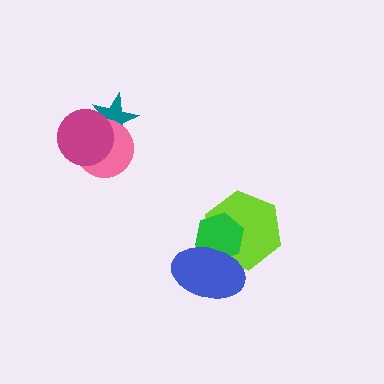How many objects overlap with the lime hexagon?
2 objects overlap with the lime hexagon.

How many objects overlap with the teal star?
2 objects overlap with the teal star.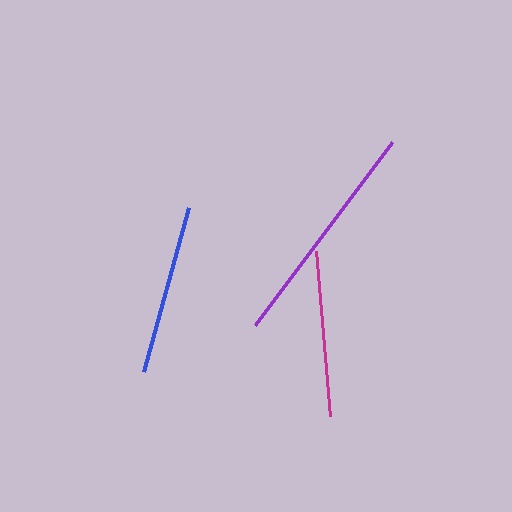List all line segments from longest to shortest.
From longest to shortest: purple, blue, magenta.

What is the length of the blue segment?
The blue segment is approximately 171 pixels long.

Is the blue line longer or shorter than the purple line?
The purple line is longer than the blue line.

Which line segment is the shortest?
The magenta line is the shortest at approximately 166 pixels.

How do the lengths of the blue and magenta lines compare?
The blue and magenta lines are approximately the same length.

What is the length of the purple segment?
The purple segment is approximately 228 pixels long.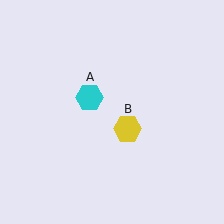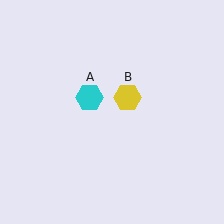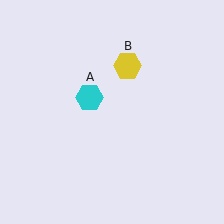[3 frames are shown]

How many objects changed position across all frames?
1 object changed position: yellow hexagon (object B).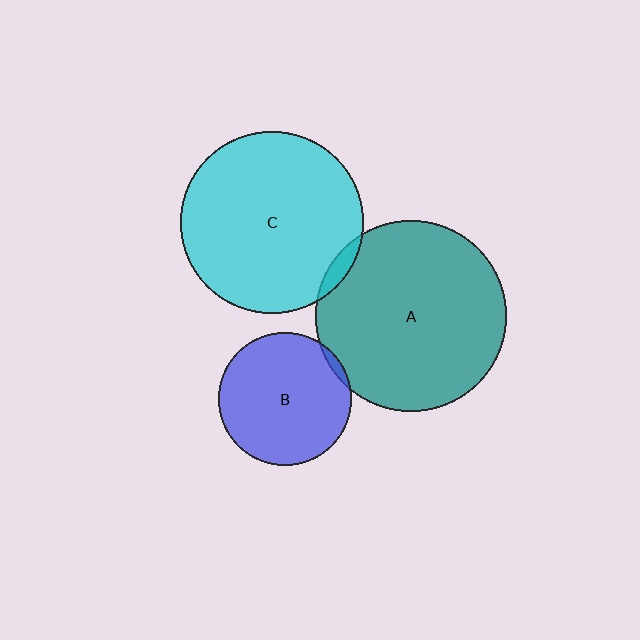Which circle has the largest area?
Circle A (teal).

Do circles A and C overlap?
Yes.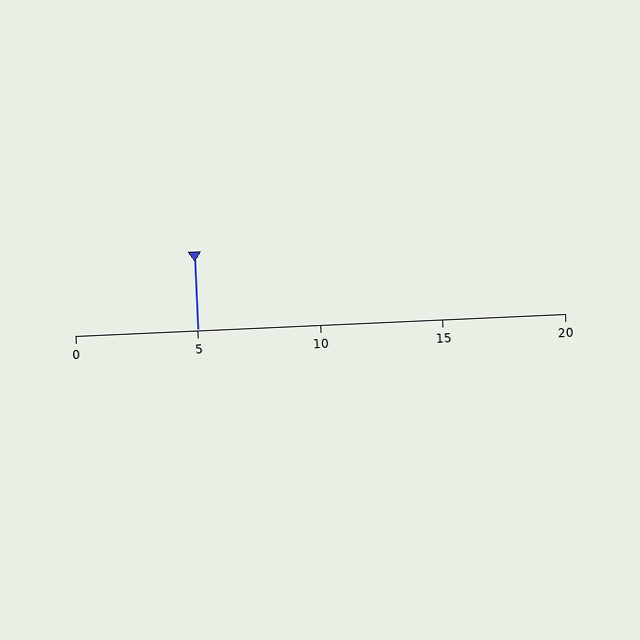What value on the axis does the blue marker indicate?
The marker indicates approximately 5.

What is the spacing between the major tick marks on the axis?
The major ticks are spaced 5 apart.